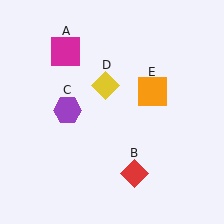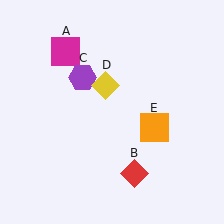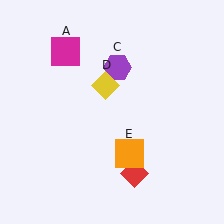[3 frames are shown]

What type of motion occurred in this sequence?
The purple hexagon (object C), orange square (object E) rotated clockwise around the center of the scene.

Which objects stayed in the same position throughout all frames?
Magenta square (object A) and red diamond (object B) and yellow diamond (object D) remained stationary.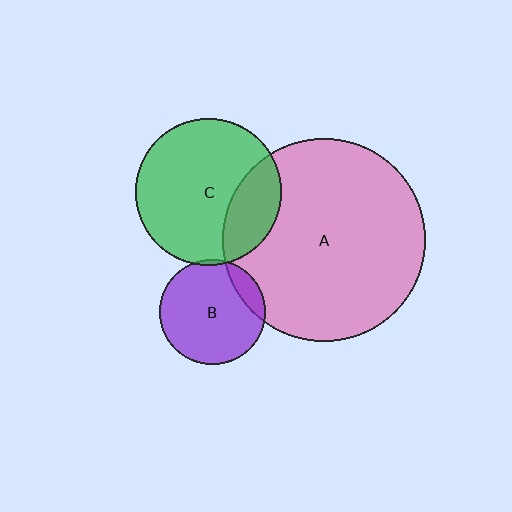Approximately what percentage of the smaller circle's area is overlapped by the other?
Approximately 10%.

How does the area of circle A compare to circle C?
Approximately 1.9 times.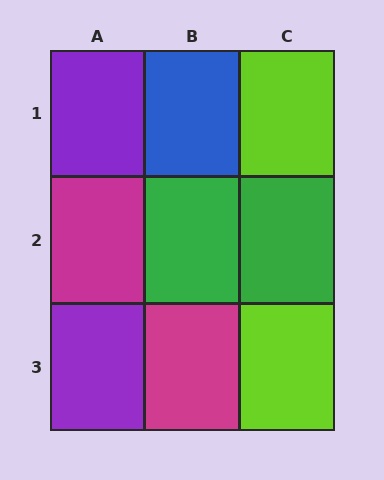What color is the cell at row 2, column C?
Green.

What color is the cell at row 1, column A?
Purple.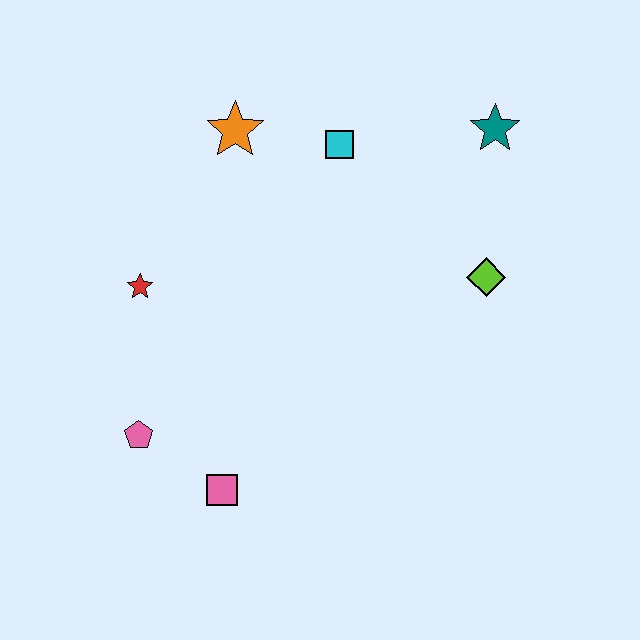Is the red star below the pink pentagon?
No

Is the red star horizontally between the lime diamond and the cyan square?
No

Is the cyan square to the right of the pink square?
Yes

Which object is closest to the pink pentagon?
The pink square is closest to the pink pentagon.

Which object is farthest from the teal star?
The pink pentagon is farthest from the teal star.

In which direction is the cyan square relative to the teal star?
The cyan square is to the left of the teal star.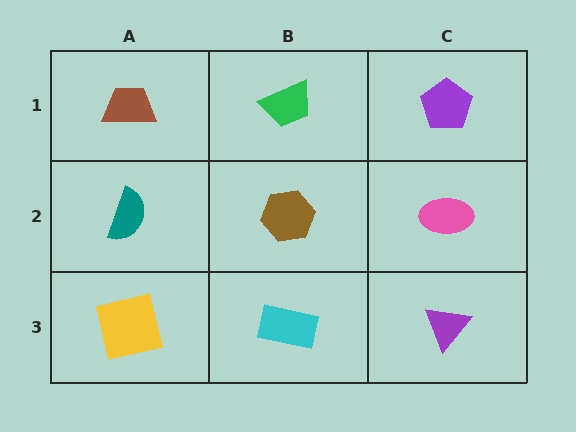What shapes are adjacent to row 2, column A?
A brown trapezoid (row 1, column A), a yellow square (row 3, column A), a brown hexagon (row 2, column B).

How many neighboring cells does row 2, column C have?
3.